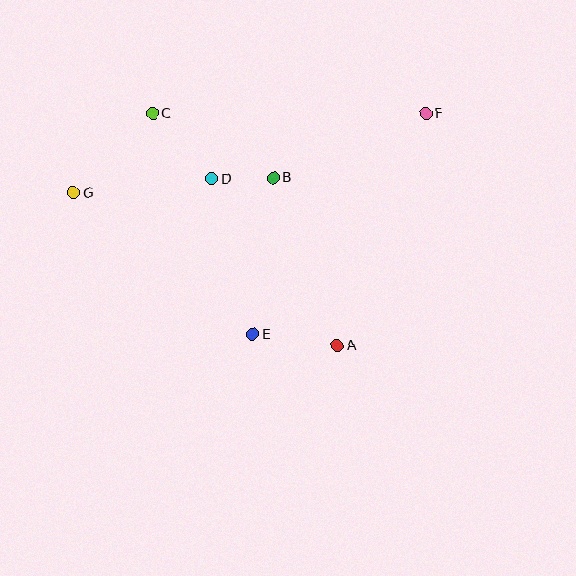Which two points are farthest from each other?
Points F and G are farthest from each other.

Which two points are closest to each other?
Points B and D are closest to each other.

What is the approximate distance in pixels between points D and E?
The distance between D and E is approximately 161 pixels.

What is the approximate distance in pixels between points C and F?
The distance between C and F is approximately 273 pixels.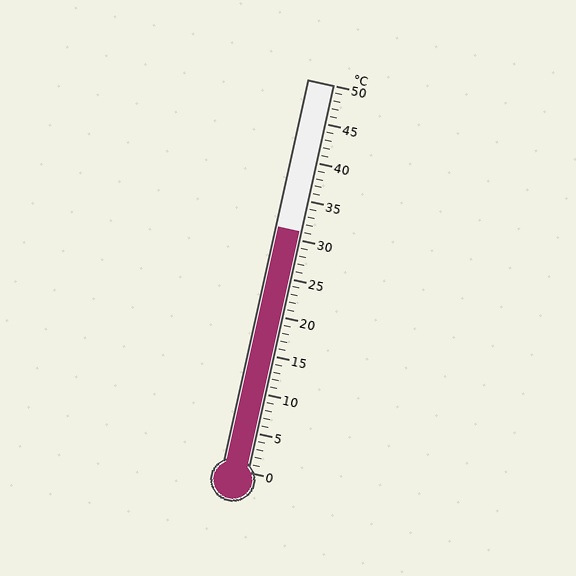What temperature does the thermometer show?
The thermometer shows approximately 31°C.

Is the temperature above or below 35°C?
The temperature is below 35°C.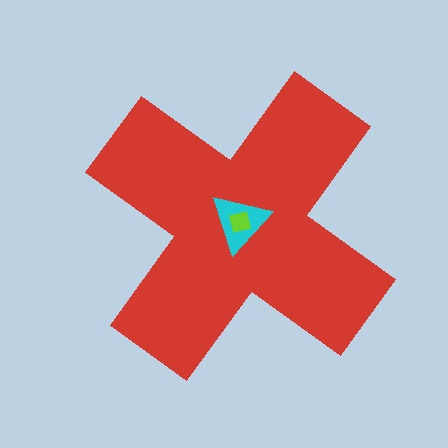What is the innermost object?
The lime square.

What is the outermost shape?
The red cross.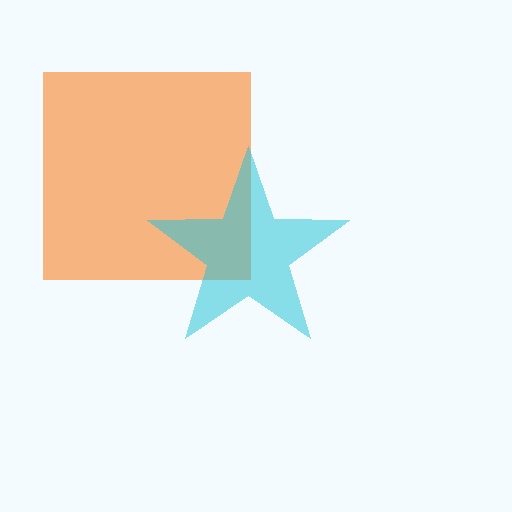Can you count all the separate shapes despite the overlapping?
Yes, there are 2 separate shapes.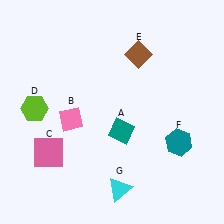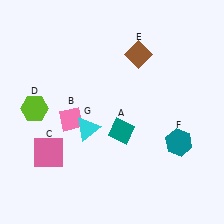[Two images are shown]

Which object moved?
The cyan triangle (G) moved up.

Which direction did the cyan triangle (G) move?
The cyan triangle (G) moved up.